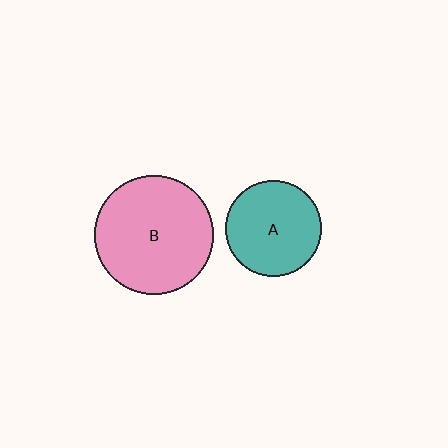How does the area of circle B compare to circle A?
Approximately 1.6 times.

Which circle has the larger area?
Circle B (pink).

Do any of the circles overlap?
No, none of the circles overlap.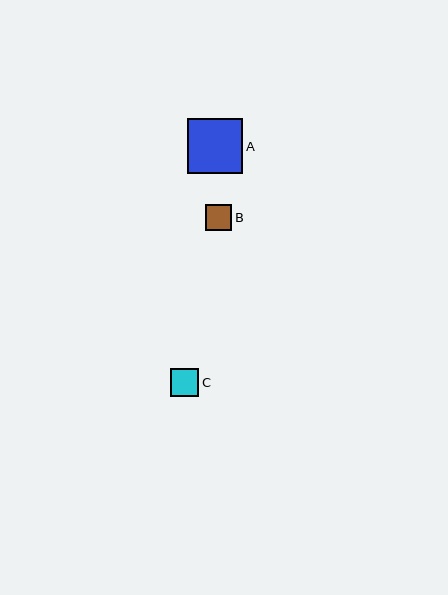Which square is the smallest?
Square B is the smallest with a size of approximately 26 pixels.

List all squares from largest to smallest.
From largest to smallest: A, C, B.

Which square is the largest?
Square A is the largest with a size of approximately 55 pixels.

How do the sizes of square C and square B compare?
Square C and square B are approximately the same size.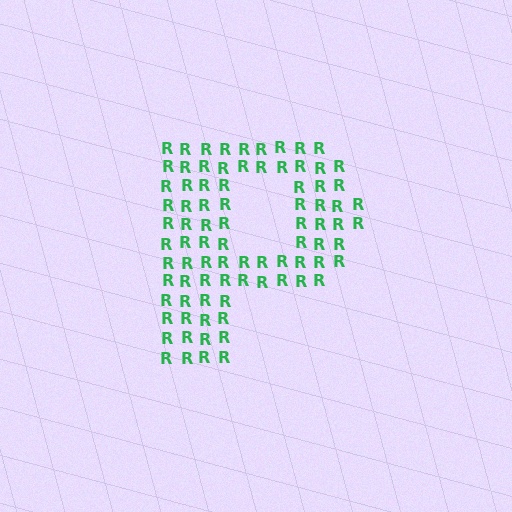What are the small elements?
The small elements are letter R's.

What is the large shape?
The large shape is the letter P.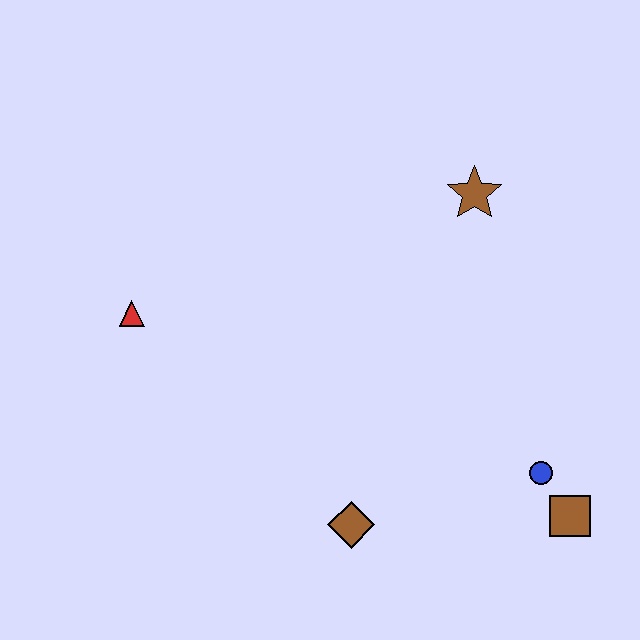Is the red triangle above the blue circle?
Yes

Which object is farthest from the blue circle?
The red triangle is farthest from the blue circle.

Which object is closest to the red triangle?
The brown diamond is closest to the red triangle.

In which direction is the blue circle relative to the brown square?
The blue circle is above the brown square.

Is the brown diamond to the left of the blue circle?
Yes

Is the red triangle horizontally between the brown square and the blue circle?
No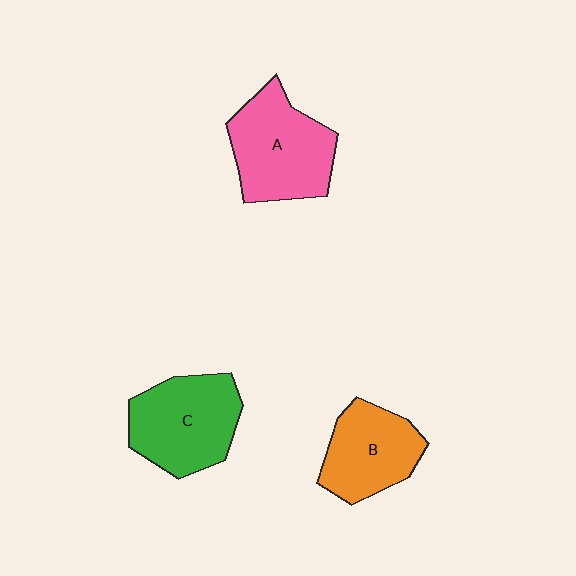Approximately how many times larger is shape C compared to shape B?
Approximately 1.2 times.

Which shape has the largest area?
Shape A (pink).